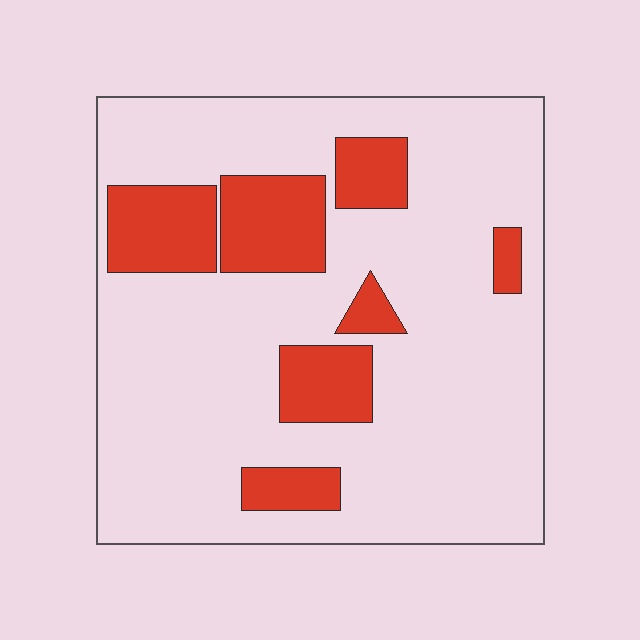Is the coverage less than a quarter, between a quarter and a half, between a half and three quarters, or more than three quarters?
Less than a quarter.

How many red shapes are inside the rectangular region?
7.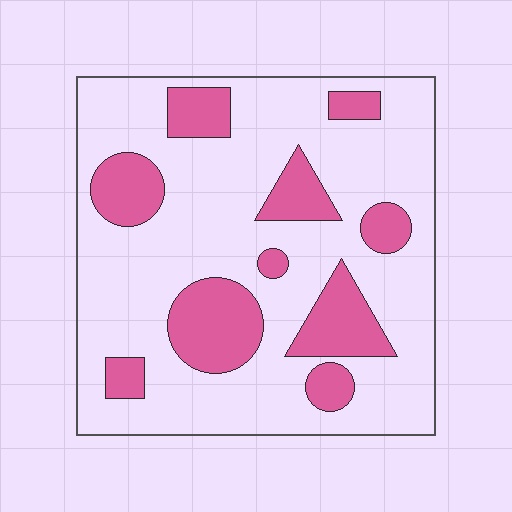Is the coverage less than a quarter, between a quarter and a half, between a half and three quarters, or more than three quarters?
Less than a quarter.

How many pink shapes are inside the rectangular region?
10.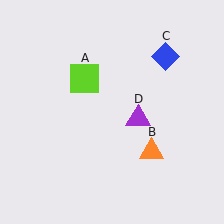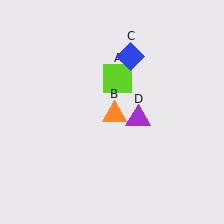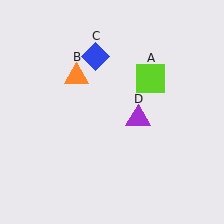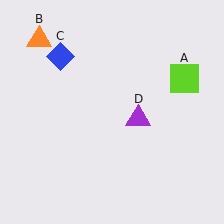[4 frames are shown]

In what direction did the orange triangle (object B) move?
The orange triangle (object B) moved up and to the left.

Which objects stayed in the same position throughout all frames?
Purple triangle (object D) remained stationary.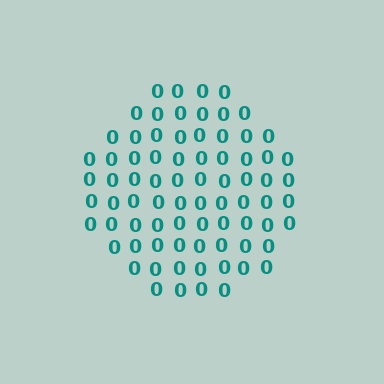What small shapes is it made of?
It is made of small digit 0's.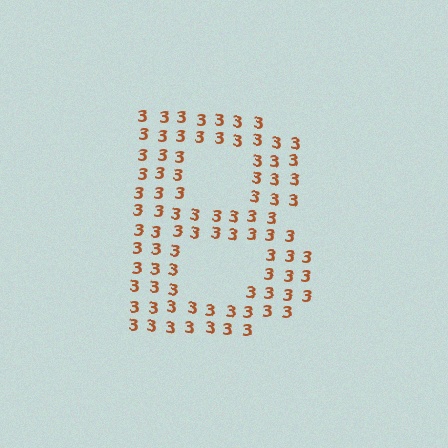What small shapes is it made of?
It is made of small digit 3's.